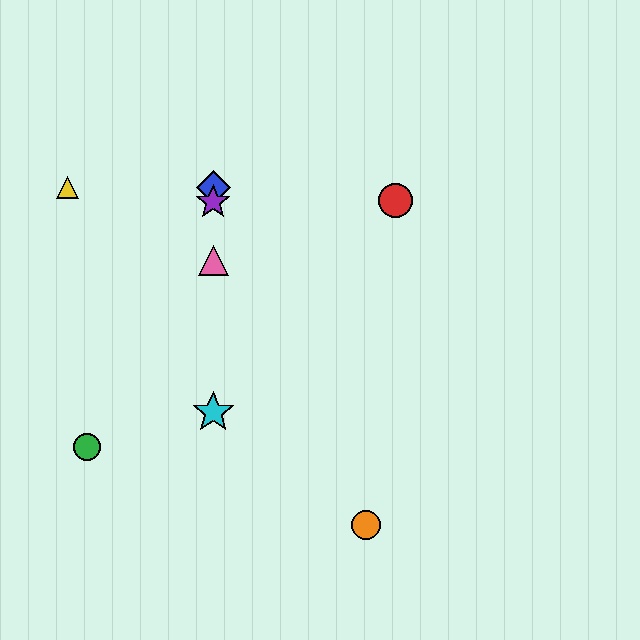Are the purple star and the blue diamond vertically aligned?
Yes, both are at x≈213.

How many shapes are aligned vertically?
4 shapes (the blue diamond, the purple star, the cyan star, the pink triangle) are aligned vertically.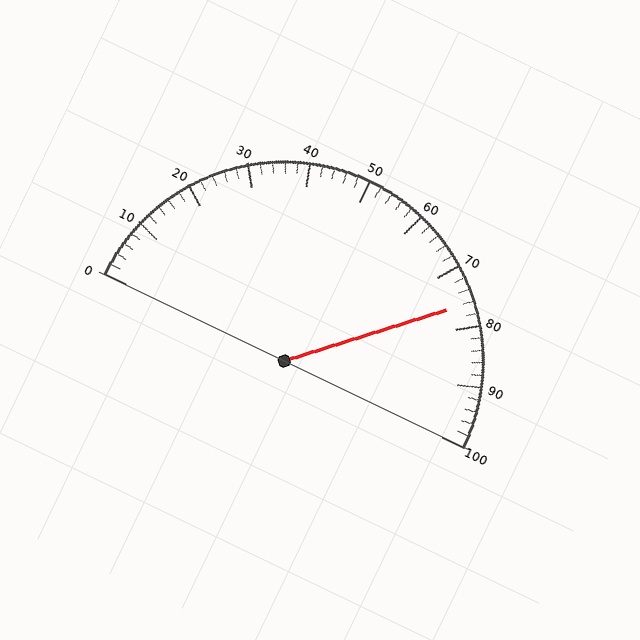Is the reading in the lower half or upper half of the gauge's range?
The reading is in the upper half of the range (0 to 100).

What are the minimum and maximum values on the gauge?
The gauge ranges from 0 to 100.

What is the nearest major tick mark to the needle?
The nearest major tick mark is 80.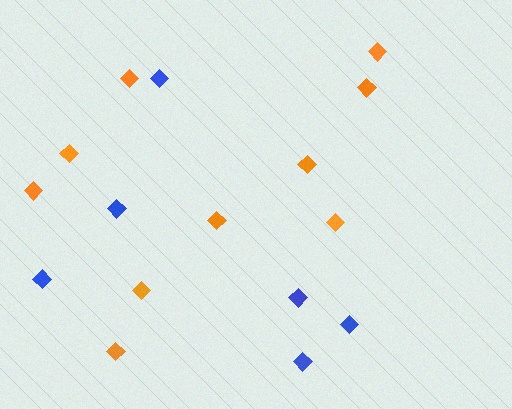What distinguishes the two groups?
There are 2 groups: one group of orange diamonds (10) and one group of blue diamonds (6).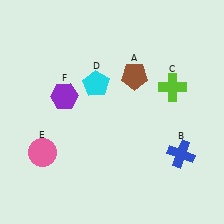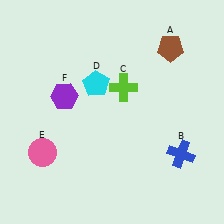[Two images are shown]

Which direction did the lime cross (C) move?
The lime cross (C) moved left.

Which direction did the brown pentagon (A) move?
The brown pentagon (A) moved right.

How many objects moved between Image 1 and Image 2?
2 objects moved between the two images.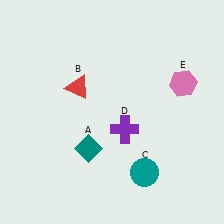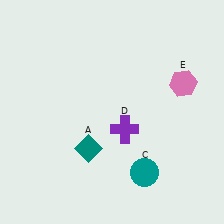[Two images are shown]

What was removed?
The red triangle (B) was removed in Image 2.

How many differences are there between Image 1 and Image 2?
There is 1 difference between the two images.